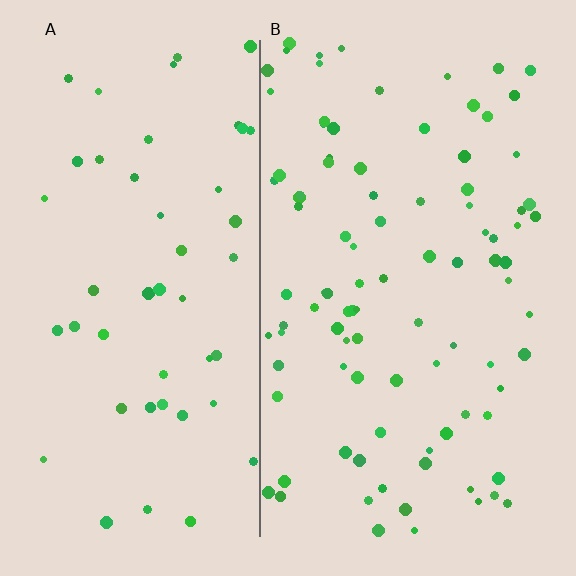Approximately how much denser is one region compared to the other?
Approximately 2.0× — region B over region A.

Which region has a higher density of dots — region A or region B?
B (the right).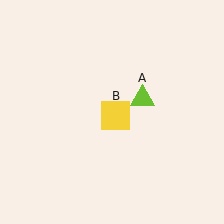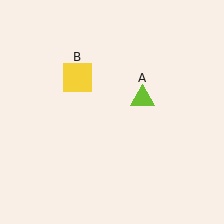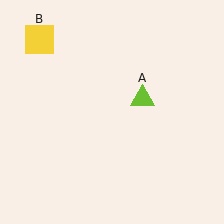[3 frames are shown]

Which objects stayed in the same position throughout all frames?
Lime triangle (object A) remained stationary.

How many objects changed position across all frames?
1 object changed position: yellow square (object B).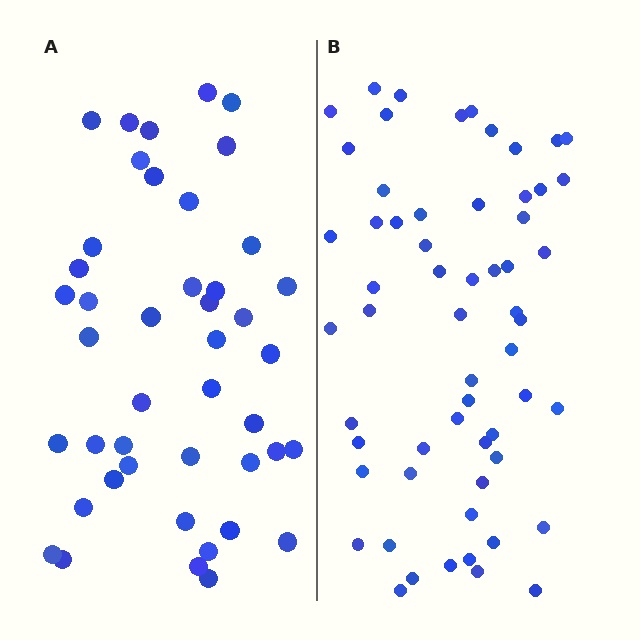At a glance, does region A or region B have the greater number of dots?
Region B (the right region) has more dots.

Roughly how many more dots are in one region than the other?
Region B has approximately 15 more dots than region A.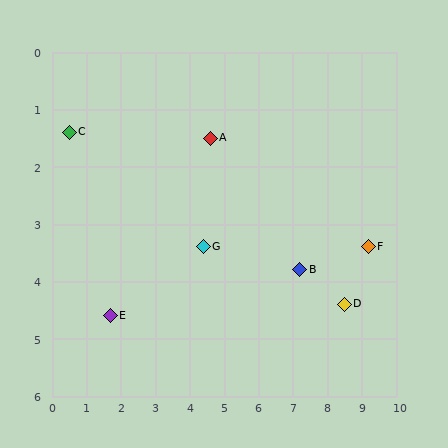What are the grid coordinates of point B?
Point B is at approximately (7.2, 3.8).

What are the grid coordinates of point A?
Point A is at approximately (4.6, 1.5).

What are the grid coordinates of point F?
Point F is at approximately (9.2, 3.4).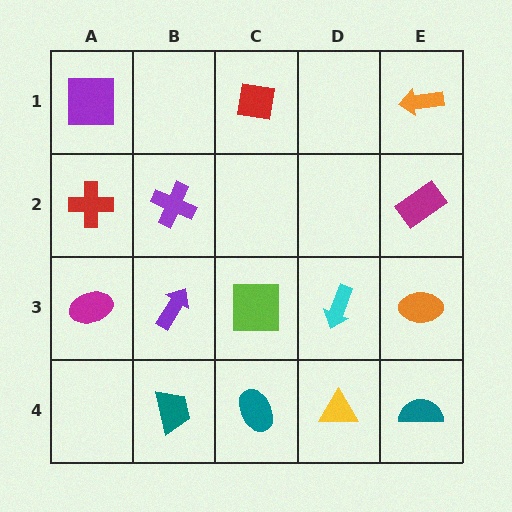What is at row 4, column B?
A teal trapezoid.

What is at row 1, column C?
A red square.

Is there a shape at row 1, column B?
No, that cell is empty.